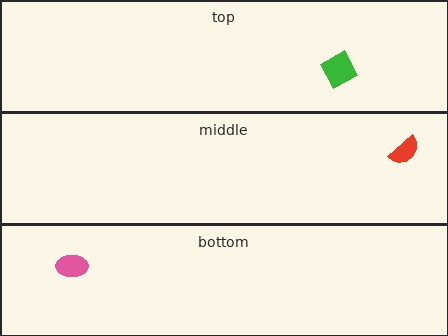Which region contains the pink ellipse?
The bottom region.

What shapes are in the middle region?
The red semicircle.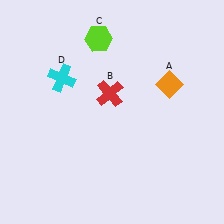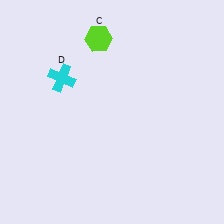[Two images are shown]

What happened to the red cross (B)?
The red cross (B) was removed in Image 2. It was in the top-left area of Image 1.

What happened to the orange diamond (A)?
The orange diamond (A) was removed in Image 2. It was in the top-right area of Image 1.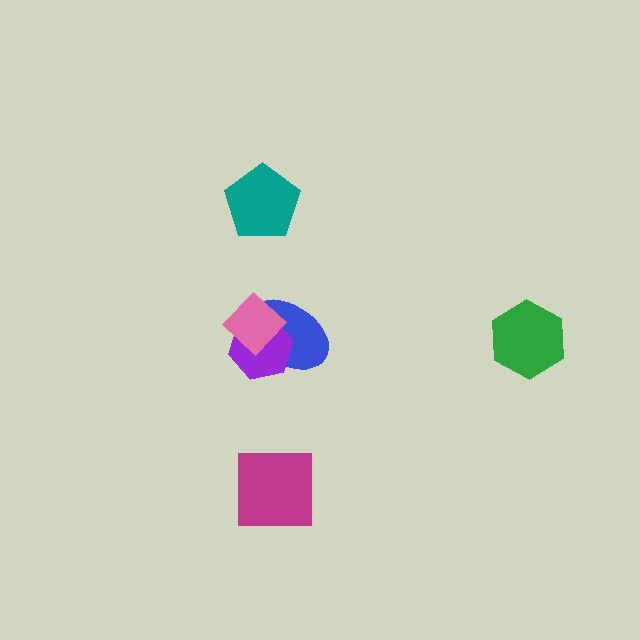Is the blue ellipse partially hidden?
Yes, it is partially covered by another shape.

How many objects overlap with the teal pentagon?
0 objects overlap with the teal pentagon.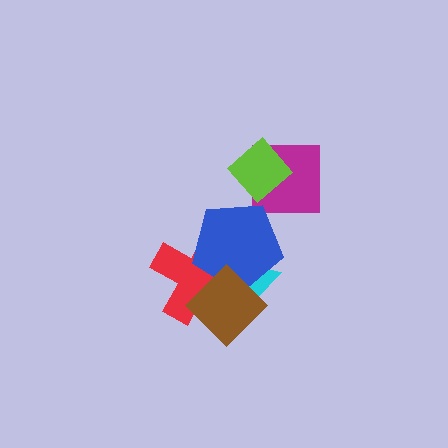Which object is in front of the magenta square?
The lime diamond is in front of the magenta square.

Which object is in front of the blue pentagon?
The brown diamond is in front of the blue pentagon.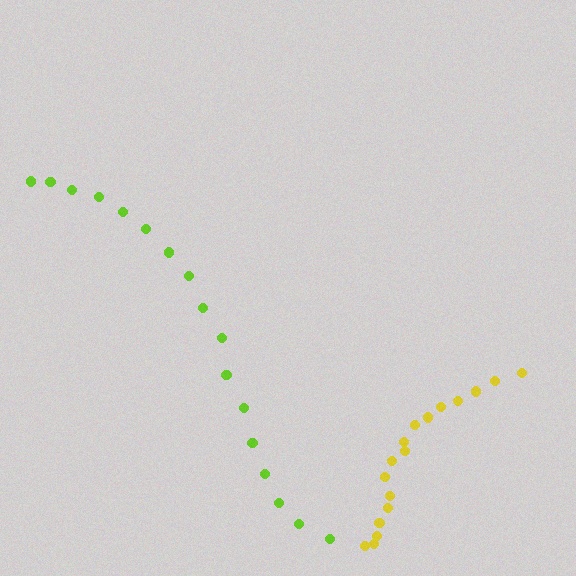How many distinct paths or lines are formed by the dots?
There are 2 distinct paths.